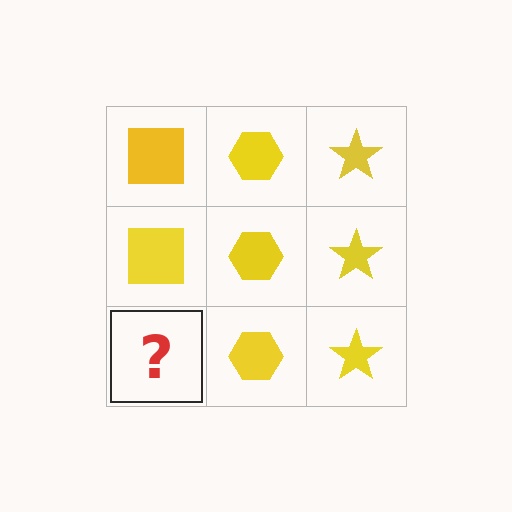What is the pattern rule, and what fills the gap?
The rule is that each column has a consistent shape. The gap should be filled with a yellow square.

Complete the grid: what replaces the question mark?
The question mark should be replaced with a yellow square.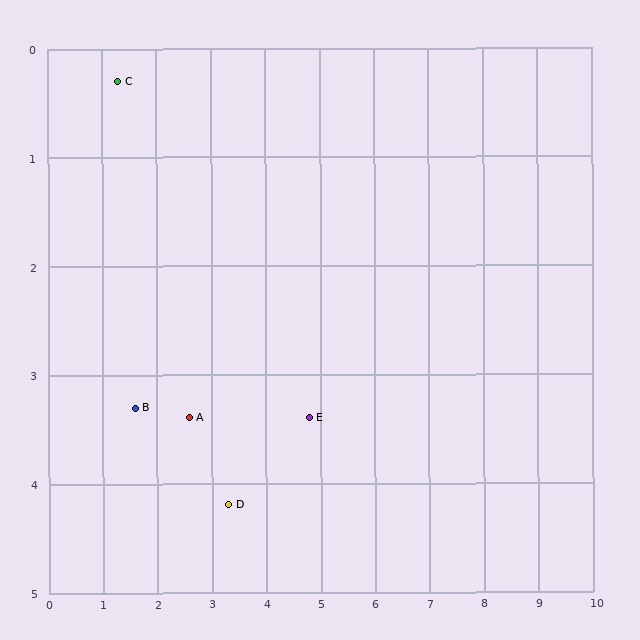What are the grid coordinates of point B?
Point B is at approximately (1.6, 3.3).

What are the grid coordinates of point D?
Point D is at approximately (3.3, 4.2).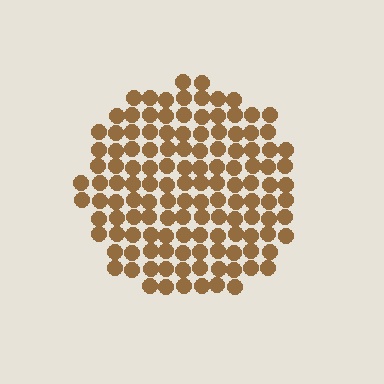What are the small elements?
The small elements are circles.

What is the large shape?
The large shape is a circle.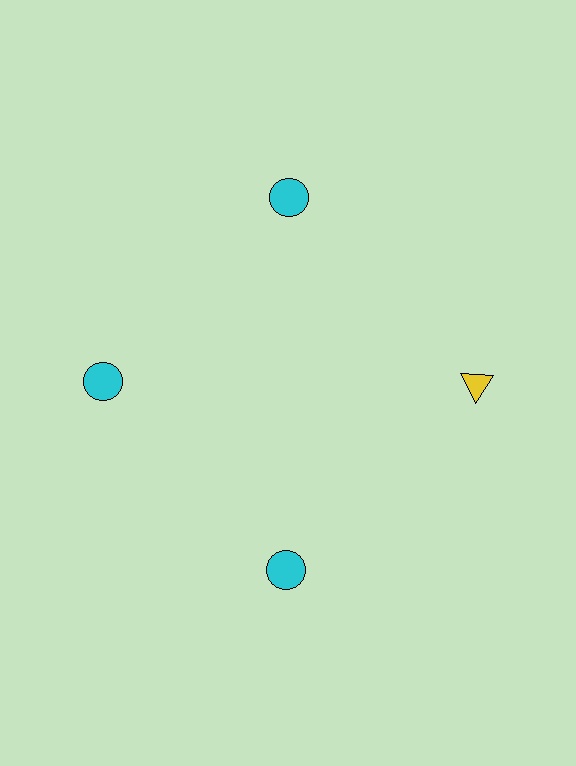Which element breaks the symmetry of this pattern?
The yellow triangle at roughly the 3 o'clock position breaks the symmetry. All other shapes are cyan circles.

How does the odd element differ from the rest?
It differs in both color (yellow instead of cyan) and shape (triangle instead of circle).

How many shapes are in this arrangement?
There are 4 shapes arranged in a ring pattern.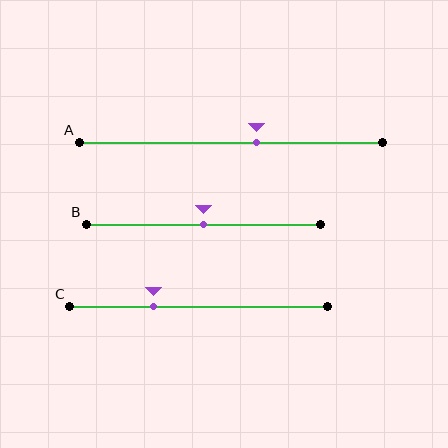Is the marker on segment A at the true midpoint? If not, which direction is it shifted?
No, the marker on segment A is shifted to the right by about 8% of the segment length.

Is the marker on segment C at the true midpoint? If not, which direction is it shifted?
No, the marker on segment C is shifted to the left by about 17% of the segment length.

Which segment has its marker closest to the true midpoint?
Segment B has its marker closest to the true midpoint.